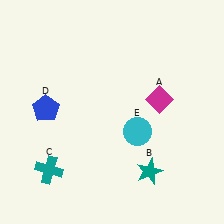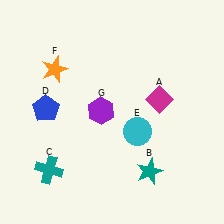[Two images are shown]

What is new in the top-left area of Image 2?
An orange star (F) was added in the top-left area of Image 2.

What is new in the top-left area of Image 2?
A purple hexagon (G) was added in the top-left area of Image 2.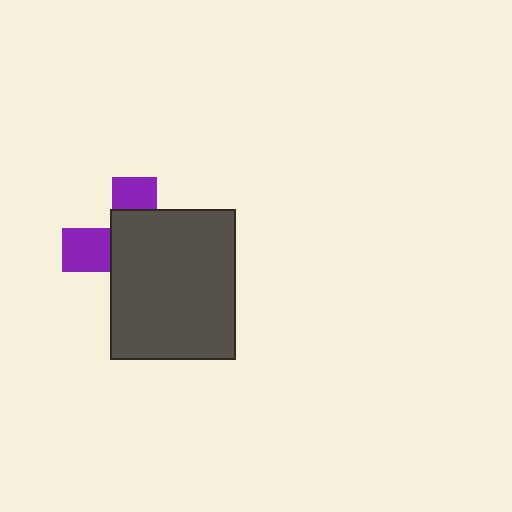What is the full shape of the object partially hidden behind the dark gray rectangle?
The partially hidden object is a purple cross.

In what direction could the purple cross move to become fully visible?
The purple cross could move left. That would shift it out from behind the dark gray rectangle entirely.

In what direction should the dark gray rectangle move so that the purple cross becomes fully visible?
The dark gray rectangle should move right. That is the shortest direction to clear the overlap and leave the purple cross fully visible.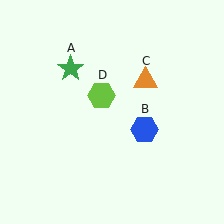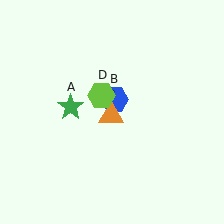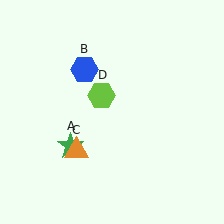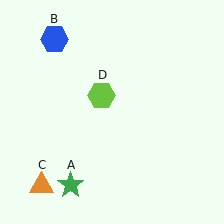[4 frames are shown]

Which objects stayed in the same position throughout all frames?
Lime hexagon (object D) remained stationary.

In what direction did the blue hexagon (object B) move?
The blue hexagon (object B) moved up and to the left.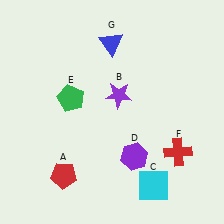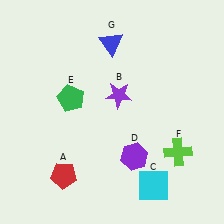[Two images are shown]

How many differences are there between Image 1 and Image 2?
There is 1 difference between the two images.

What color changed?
The cross (F) changed from red in Image 1 to lime in Image 2.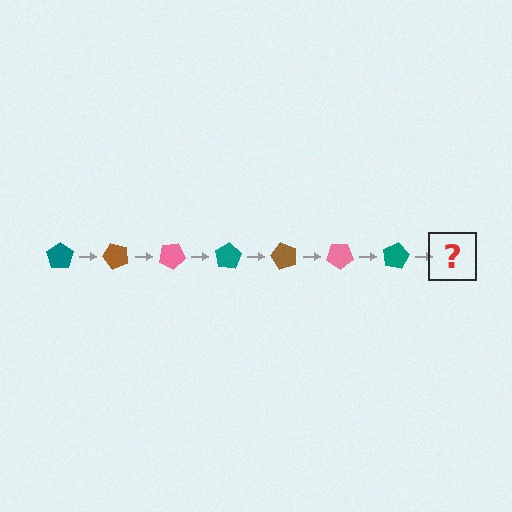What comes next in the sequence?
The next element should be a brown pentagon, rotated 350 degrees from the start.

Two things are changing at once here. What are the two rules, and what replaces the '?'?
The two rules are that it rotates 50 degrees each step and the color cycles through teal, brown, and pink. The '?' should be a brown pentagon, rotated 350 degrees from the start.